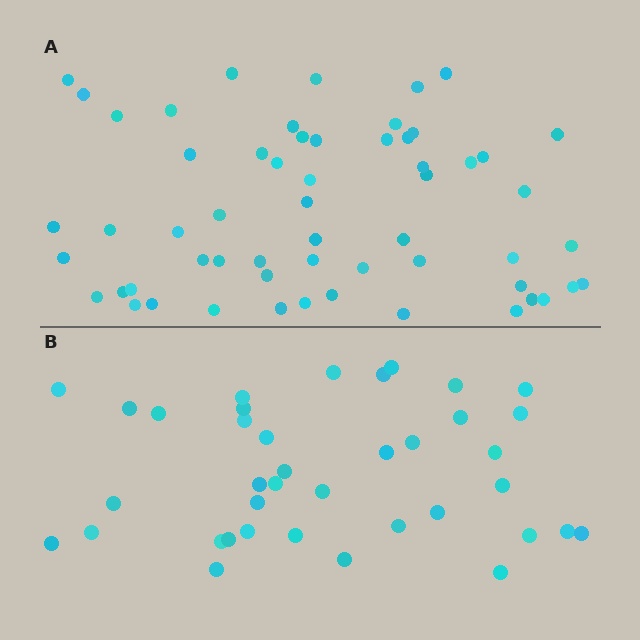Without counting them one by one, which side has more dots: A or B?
Region A (the top region) has more dots.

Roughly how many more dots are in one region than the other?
Region A has approximately 20 more dots than region B.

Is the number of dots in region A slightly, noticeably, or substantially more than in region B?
Region A has substantially more. The ratio is roughly 1.5 to 1.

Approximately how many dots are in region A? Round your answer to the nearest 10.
About 60 dots. (The exact count is 58, which rounds to 60.)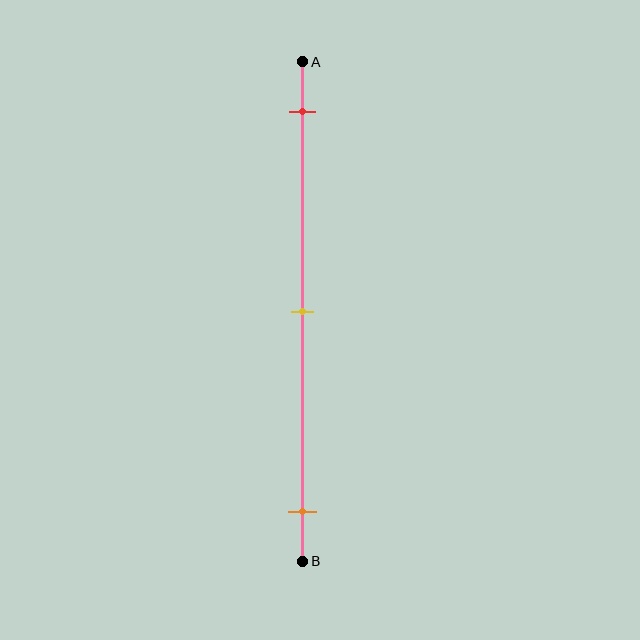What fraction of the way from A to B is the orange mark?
The orange mark is approximately 90% (0.9) of the way from A to B.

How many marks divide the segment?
There are 3 marks dividing the segment.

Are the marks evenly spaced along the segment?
Yes, the marks are approximately evenly spaced.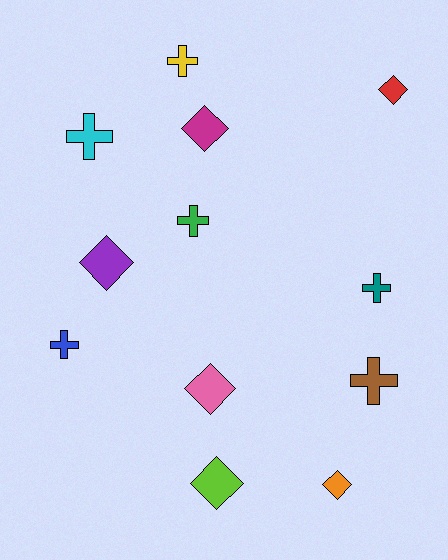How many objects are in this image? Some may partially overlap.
There are 12 objects.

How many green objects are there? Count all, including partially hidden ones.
There is 1 green object.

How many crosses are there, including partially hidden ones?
There are 6 crosses.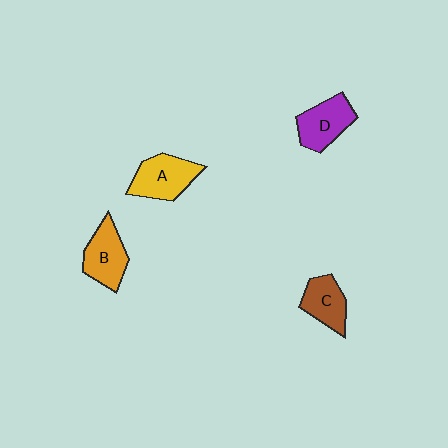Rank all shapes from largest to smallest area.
From largest to smallest: A (yellow), B (orange), D (purple), C (brown).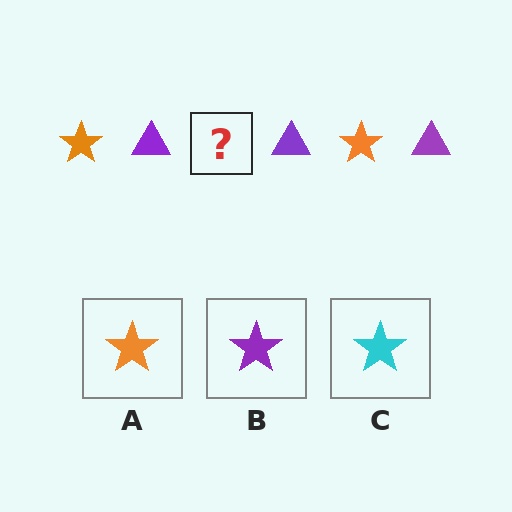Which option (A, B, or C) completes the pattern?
A.